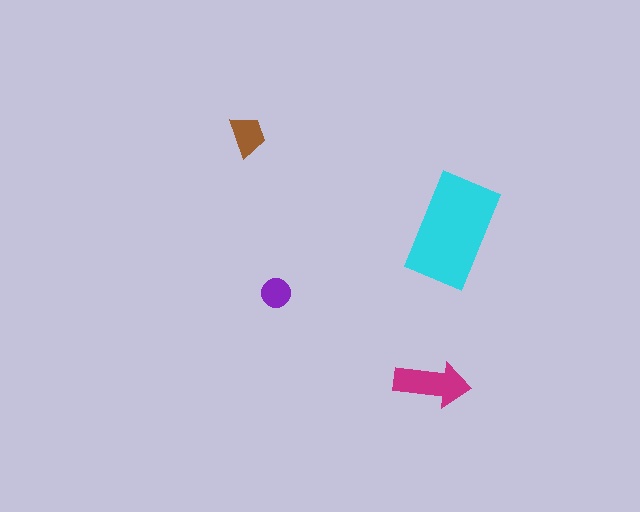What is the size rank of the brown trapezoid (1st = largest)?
3rd.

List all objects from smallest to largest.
The purple circle, the brown trapezoid, the magenta arrow, the cyan rectangle.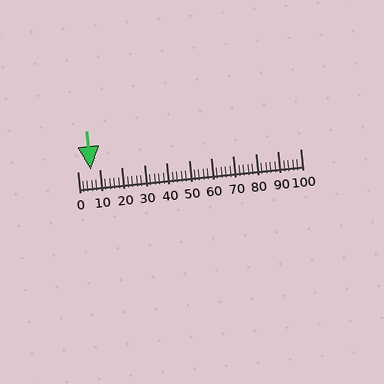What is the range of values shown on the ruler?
The ruler shows values from 0 to 100.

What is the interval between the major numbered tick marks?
The major tick marks are spaced 10 units apart.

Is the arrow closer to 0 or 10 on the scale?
The arrow is closer to 10.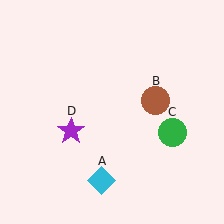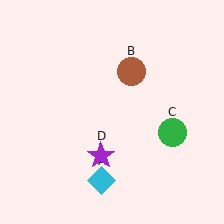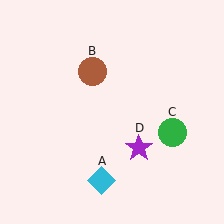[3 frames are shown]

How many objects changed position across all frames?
2 objects changed position: brown circle (object B), purple star (object D).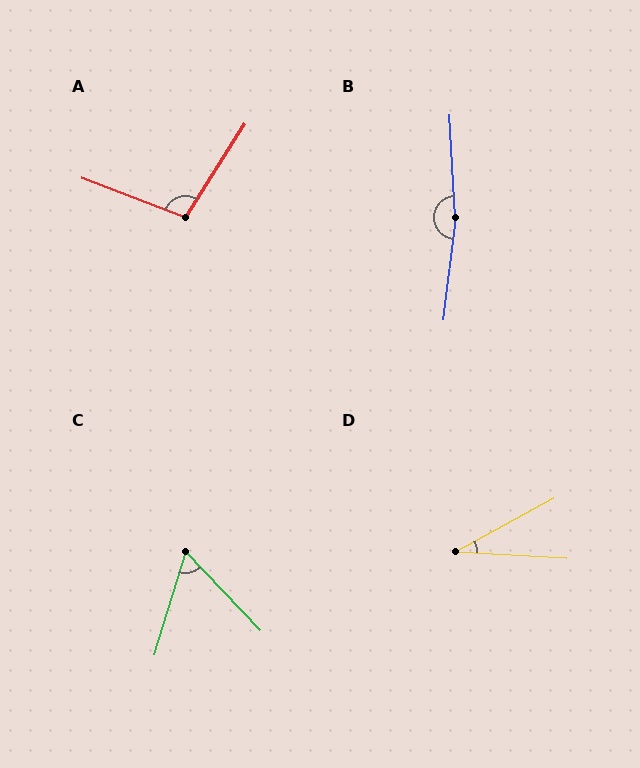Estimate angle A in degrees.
Approximately 101 degrees.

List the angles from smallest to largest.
D (32°), C (61°), A (101°), B (170°).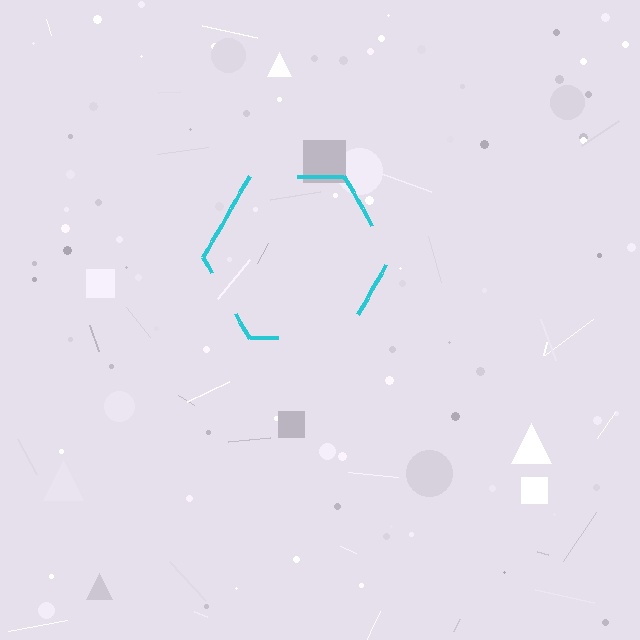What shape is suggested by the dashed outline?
The dashed outline suggests a hexagon.